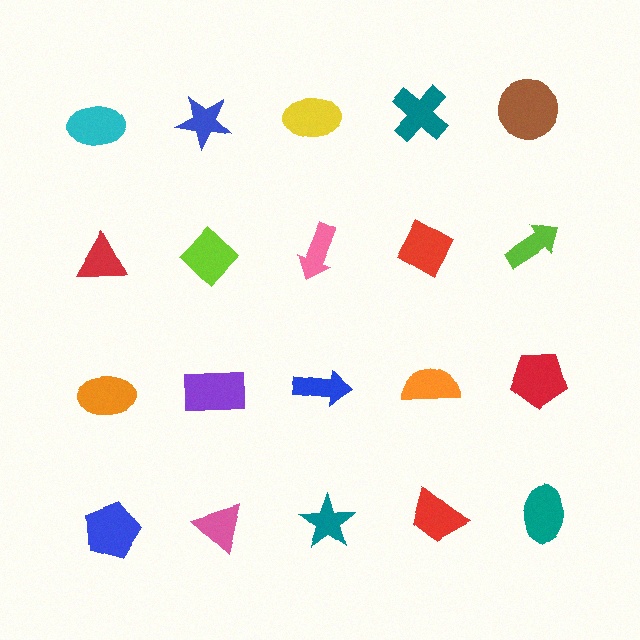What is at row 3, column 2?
A purple rectangle.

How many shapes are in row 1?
5 shapes.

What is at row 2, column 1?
A red triangle.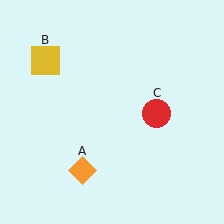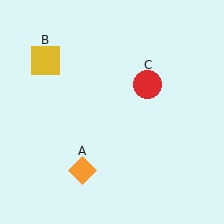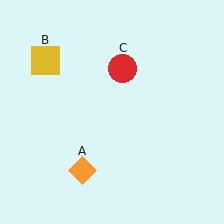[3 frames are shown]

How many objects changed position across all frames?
1 object changed position: red circle (object C).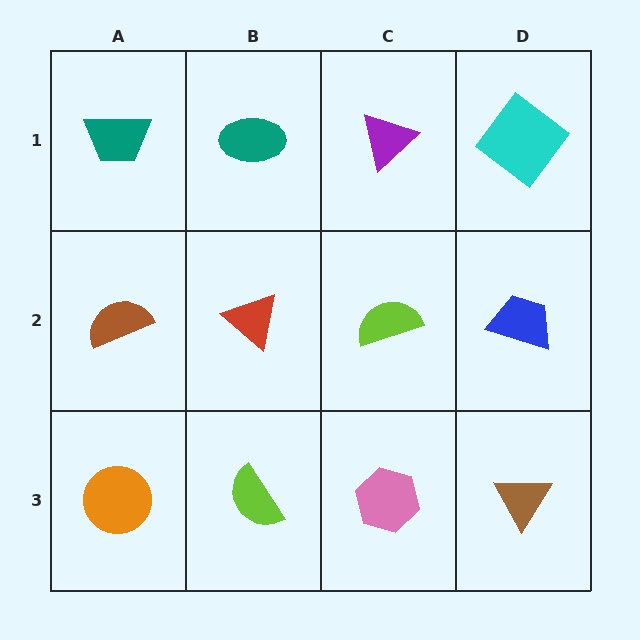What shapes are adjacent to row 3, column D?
A blue trapezoid (row 2, column D), a pink hexagon (row 3, column C).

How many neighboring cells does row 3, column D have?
2.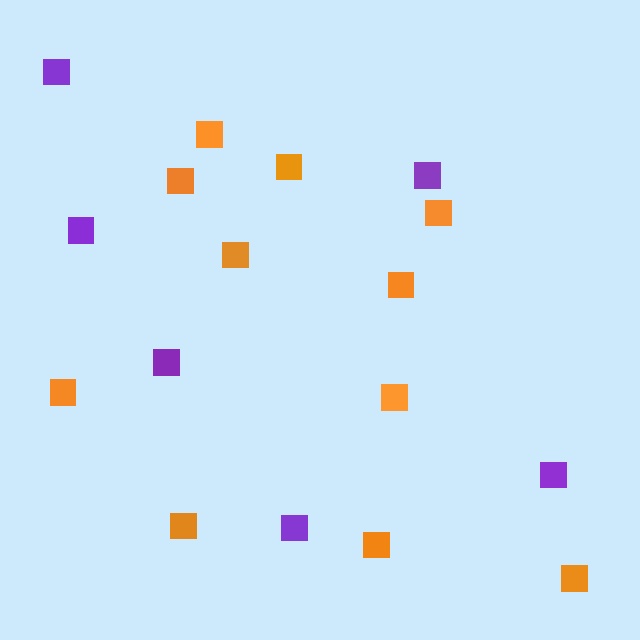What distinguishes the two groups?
There are 2 groups: one group of purple squares (6) and one group of orange squares (11).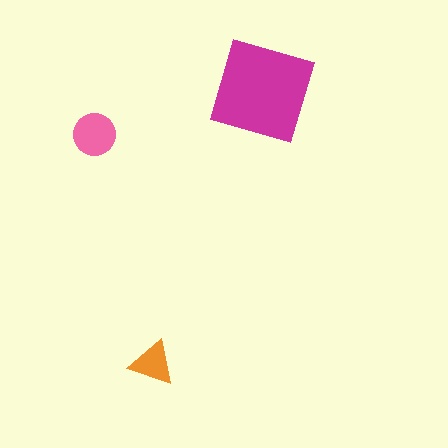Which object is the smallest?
The orange triangle.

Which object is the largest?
The magenta diamond.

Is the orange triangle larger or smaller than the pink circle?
Smaller.